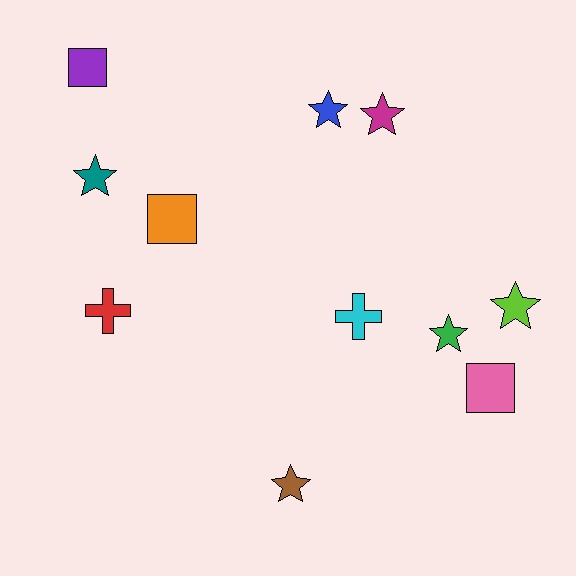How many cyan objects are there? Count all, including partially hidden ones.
There is 1 cyan object.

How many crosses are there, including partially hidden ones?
There are 2 crosses.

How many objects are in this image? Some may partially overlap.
There are 11 objects.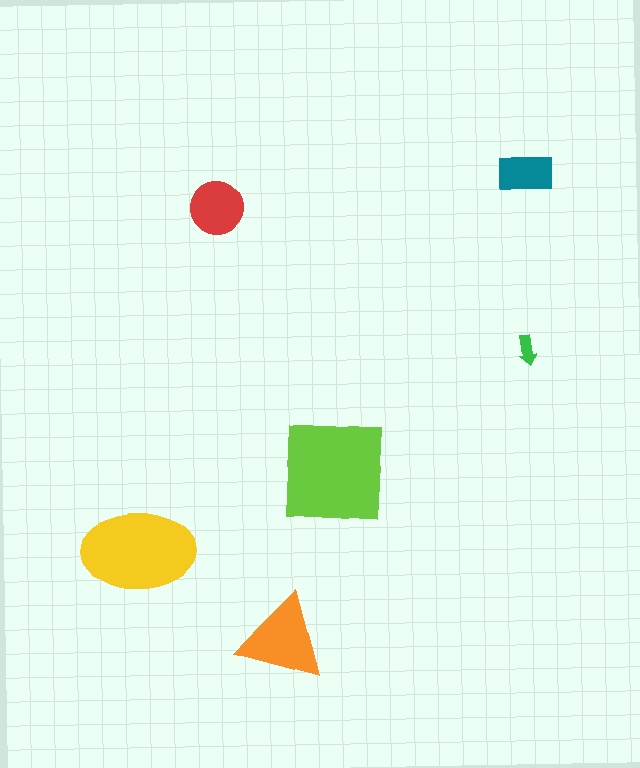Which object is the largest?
The lime square.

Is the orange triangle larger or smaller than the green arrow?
Larger.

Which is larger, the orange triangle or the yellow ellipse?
The yellow ellipse.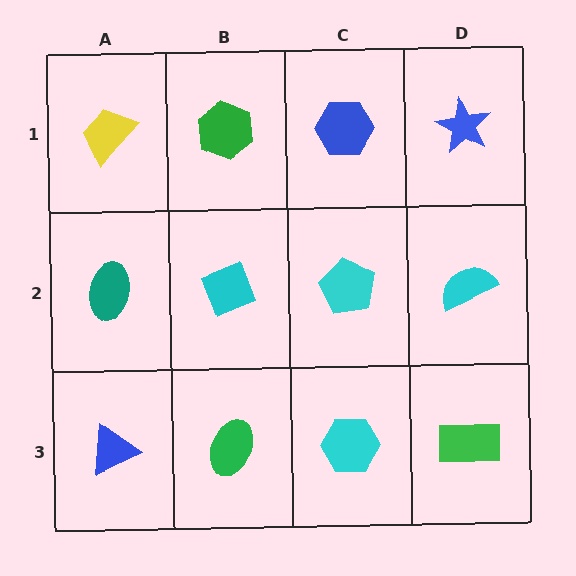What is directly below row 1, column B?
A cyan diamond.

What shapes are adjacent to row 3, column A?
A teal ellipse (row 2, column A), a green ellipse (row 3, column B).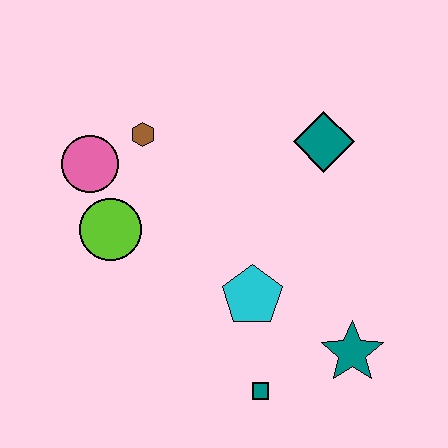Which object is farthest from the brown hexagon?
The teal star is farthest from the brown hexagon.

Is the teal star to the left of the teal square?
No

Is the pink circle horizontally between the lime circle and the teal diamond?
No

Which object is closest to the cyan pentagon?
The teal square is closest to the cyan pentagon.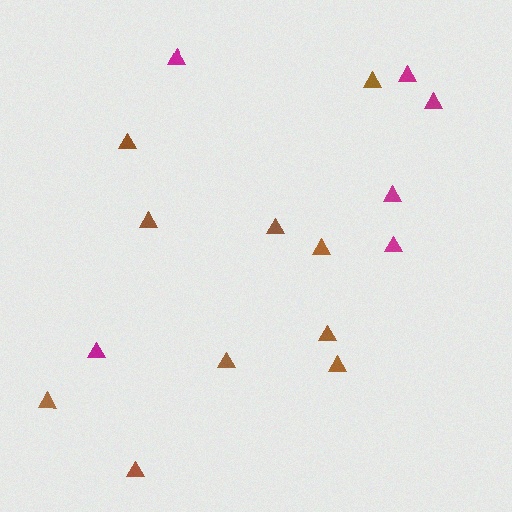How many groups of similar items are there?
There are 2 groups: one group of magenta triangles (6) and one group of brown triangles (10).